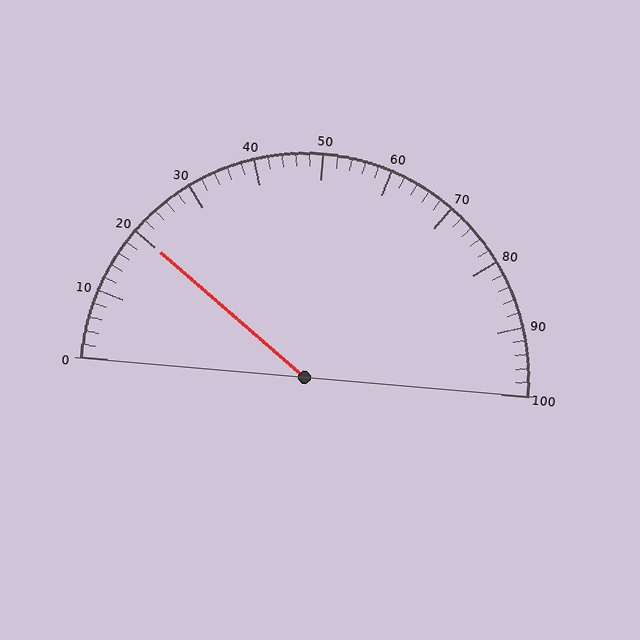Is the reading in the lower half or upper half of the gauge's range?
The reading is in the lower half of the range (0 to 100).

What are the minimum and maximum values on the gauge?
The gauge ranges from 0 to 100.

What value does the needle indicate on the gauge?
The needle indicates approximately 20.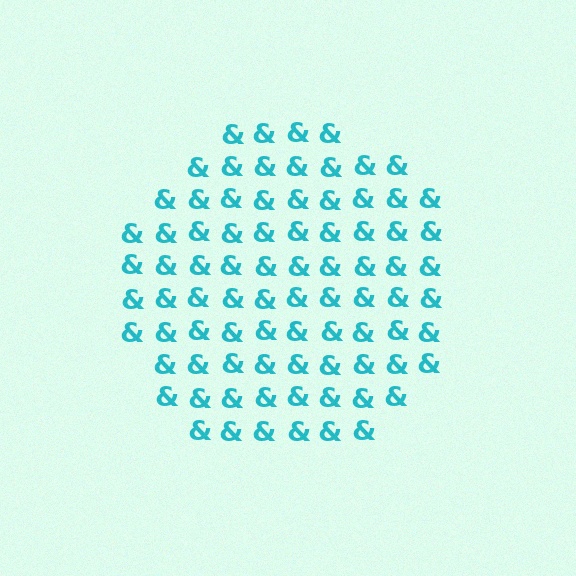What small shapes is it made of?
It is made of small ampersands.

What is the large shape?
The large shape is a circle.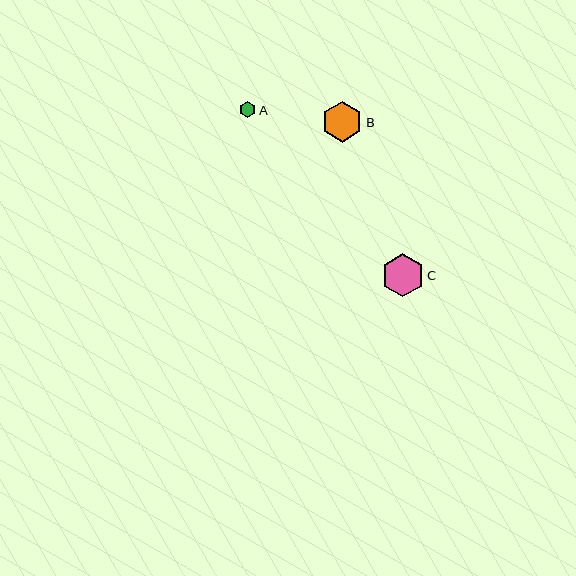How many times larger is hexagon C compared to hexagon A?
Hexagon C is approximately 2.6 times the size of hexagon A.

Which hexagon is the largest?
Hexagon C is the largest with a size of approximately 43 pixels.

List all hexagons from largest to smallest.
From largest to smallest: C, B, A.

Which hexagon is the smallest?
Hexagon A is the smallest with a size of approximately 16 pixels.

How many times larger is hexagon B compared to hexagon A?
Hexagon B is approximately 2.5 times the size of hexagon A.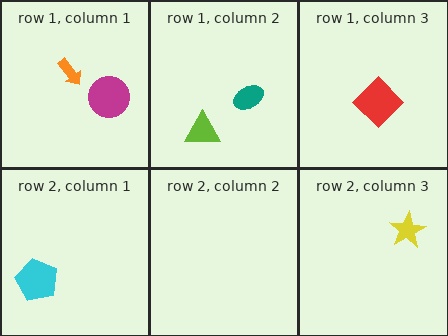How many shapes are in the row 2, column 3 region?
1.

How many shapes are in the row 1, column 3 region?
1.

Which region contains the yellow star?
The row 2, column 3 region.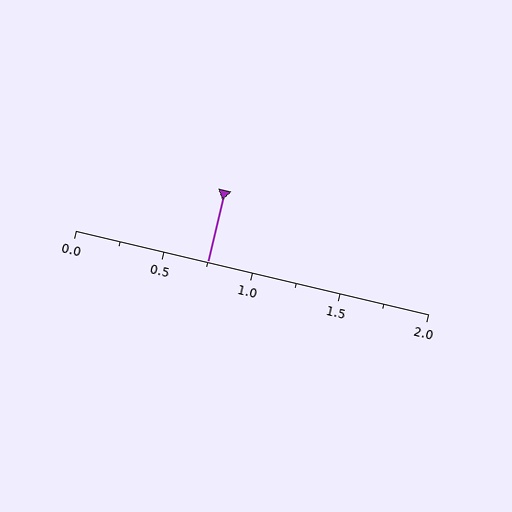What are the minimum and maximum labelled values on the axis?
The axis runs from 0.0 to 2.0.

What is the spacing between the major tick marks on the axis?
The major ticks are spaced 0.5 apart.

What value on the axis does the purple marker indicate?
The marker indicates approximately 0.75.